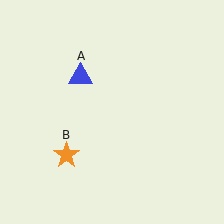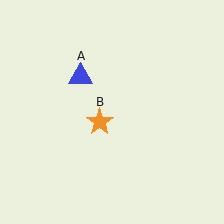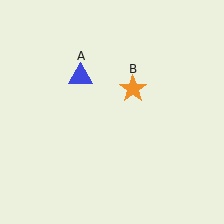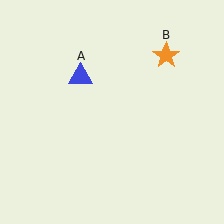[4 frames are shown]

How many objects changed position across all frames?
1 object changed position: orange star (object B).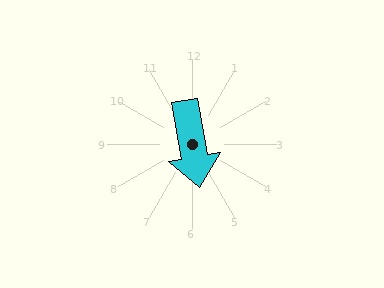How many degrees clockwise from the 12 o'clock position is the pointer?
Approximately 171 degrees.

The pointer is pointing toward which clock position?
Roughly 6 o'clock.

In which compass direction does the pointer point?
South.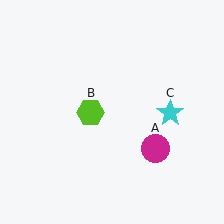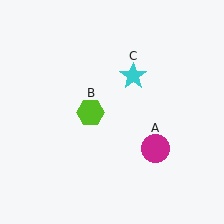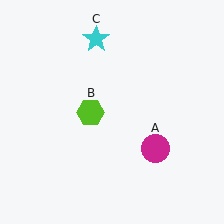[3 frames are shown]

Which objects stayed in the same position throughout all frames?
Magenta circle (object A) and lime hexagon (object B) remained stationary.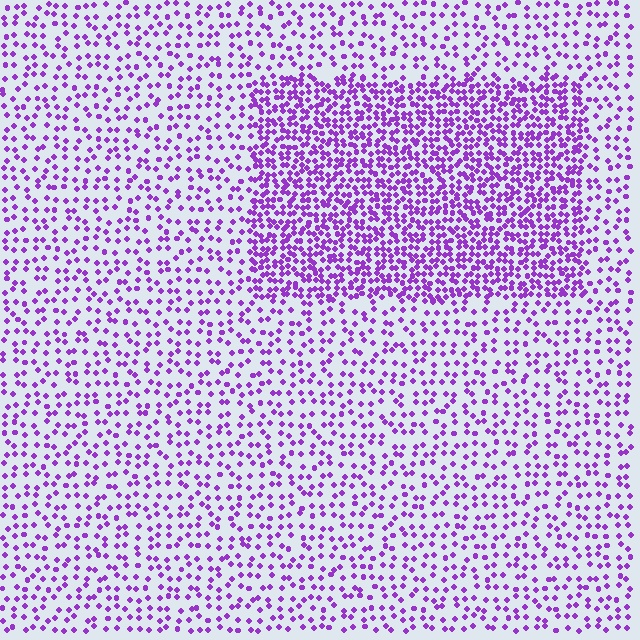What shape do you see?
I see a rectangle.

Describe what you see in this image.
The image contains small purple elements arranged at two different densities. A rectangle-shaped region is visible where the elements are more densely packed than the surrounding area.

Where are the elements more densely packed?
The elements are more densely packed inside the rectangle boundary.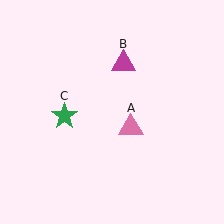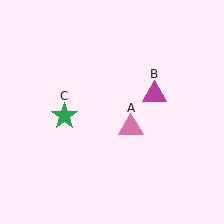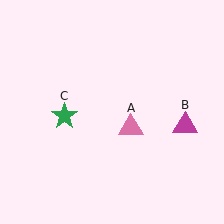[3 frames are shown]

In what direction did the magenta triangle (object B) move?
The magenta triangle (object B) moved down and to the right.